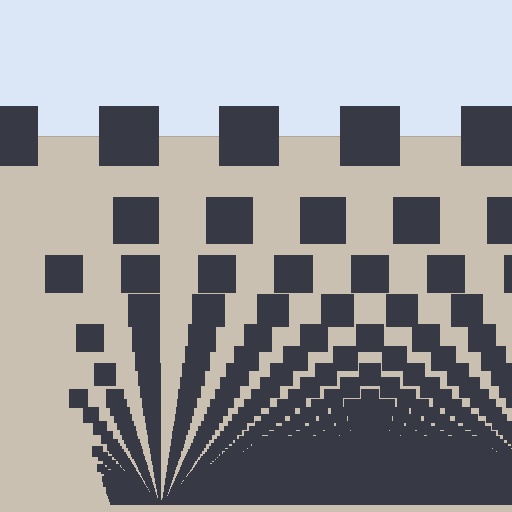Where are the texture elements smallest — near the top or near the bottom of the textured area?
Near the bottom.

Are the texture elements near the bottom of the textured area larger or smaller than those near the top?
Smaller. The gradient is inverted — elements near the bottom are smaller and denser.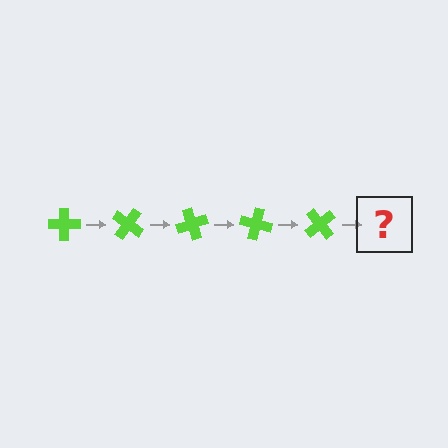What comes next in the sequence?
The next element should be a lime cross rotated 175 degrees.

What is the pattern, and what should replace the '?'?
The pattern is that the cross rotates 35 degrees each step. The '?' should be a lime cross rotated 175 degrees.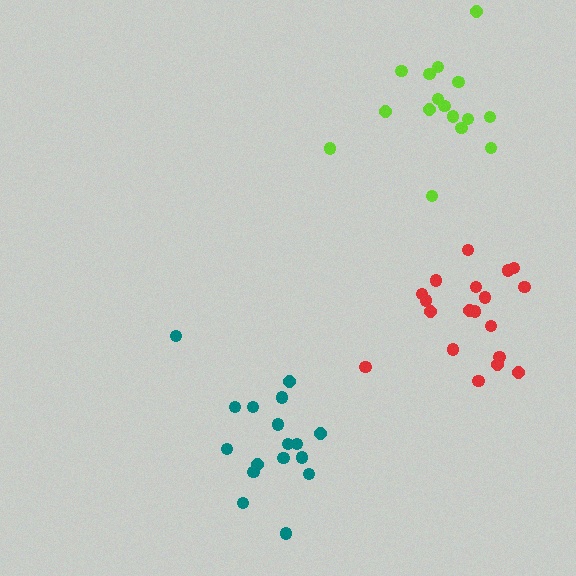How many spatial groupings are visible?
There are 3 spatial groupings.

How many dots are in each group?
Group 1: 19 dots, Group 2: 17 dots, Group 3: 16 dots (52 total).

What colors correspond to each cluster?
The clusters are colored: red, teal, lime.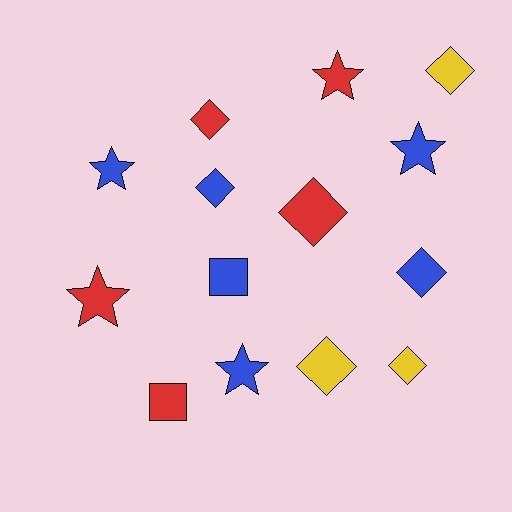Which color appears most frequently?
Blue, with 6 objects.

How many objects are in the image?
There are 14 objects.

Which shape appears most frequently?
Diamond, with 7 objects.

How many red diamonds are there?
There are 2 red diamonds.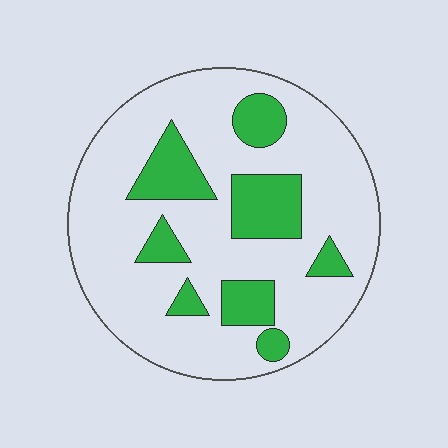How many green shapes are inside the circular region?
8.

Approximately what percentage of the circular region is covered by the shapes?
Approximately 25%.